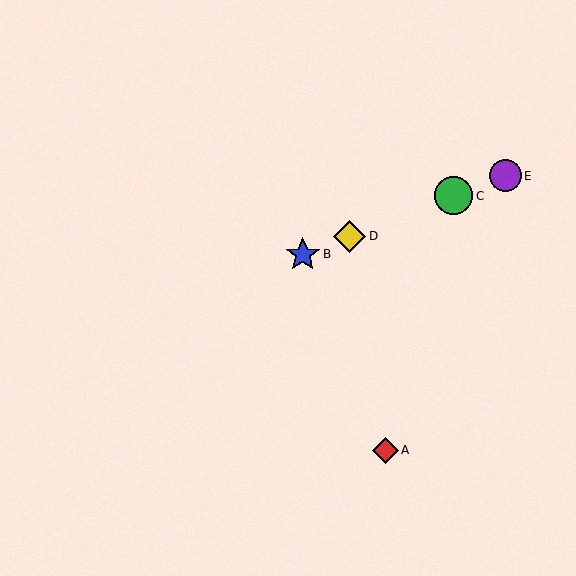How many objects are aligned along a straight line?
4 objects (B, C, D, E) are aligned along a straight line.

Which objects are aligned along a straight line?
Objects B, C, D, E are aligned along a straight line.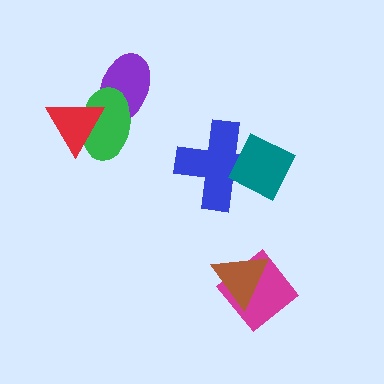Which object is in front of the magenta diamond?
The brown triangle is in front of the magenta diamond.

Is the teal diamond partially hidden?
No, no other shape covers it.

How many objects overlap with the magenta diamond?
1 object overlaps with the magenta diamond.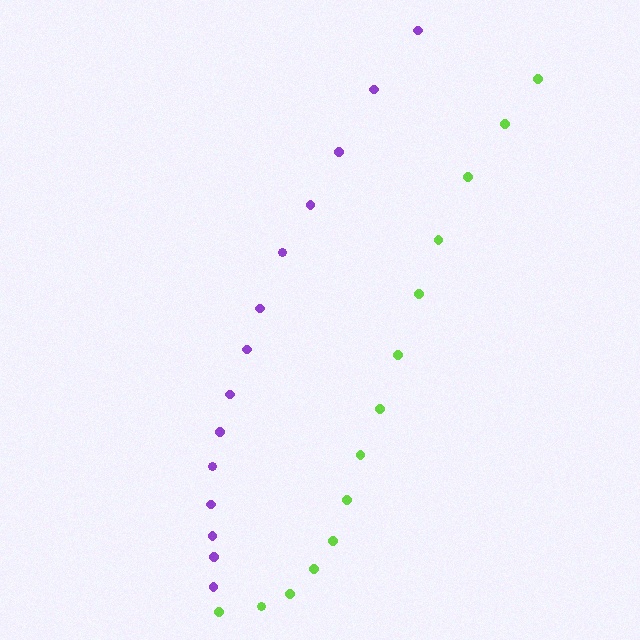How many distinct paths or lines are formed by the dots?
There are 2 distinct paths.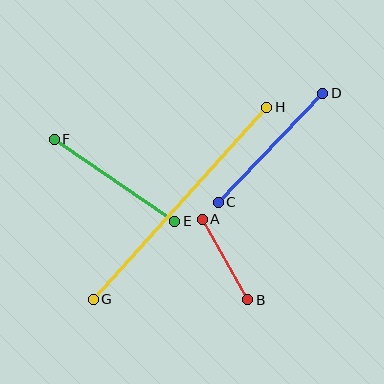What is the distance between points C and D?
The distance is approximately 151 pixels.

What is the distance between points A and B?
The distance is approximately 93 pixels.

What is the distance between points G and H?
The distance is approximately 259 pixels.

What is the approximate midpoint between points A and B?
The midpoint is at approximately (225, 259) pixels.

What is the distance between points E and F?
The distance is approximately 146 pixels.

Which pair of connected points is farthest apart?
Points G and H are farthest apart.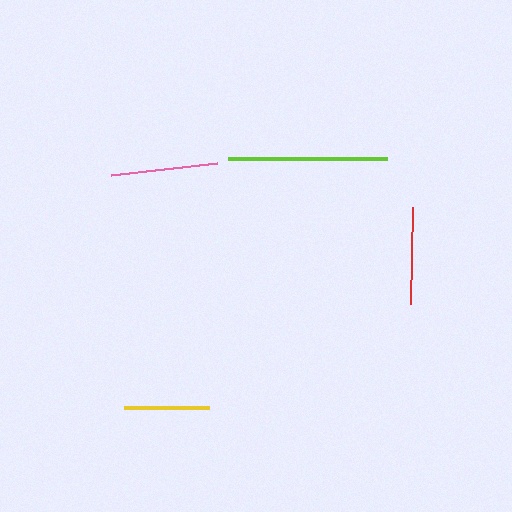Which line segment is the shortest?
The yellow line is the shortest at approximately 85 pixels.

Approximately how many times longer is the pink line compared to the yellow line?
The pink line is approximately 1.3 times the length of the yellow line.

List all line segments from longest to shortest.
From longest to shortest: lime, pink, red, yellow.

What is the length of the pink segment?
The pink segment is approximately 107 pixels long.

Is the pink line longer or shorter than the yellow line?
The pink line is longer than the yellow line.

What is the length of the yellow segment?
The yellow segment is approximately 85 pixels long.